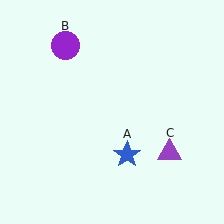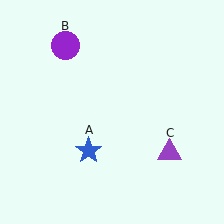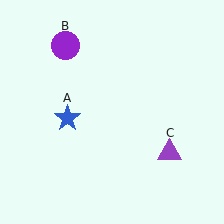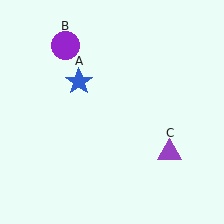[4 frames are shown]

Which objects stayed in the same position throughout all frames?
Purple circle (object B) and purple triangle (object C) remained stationary.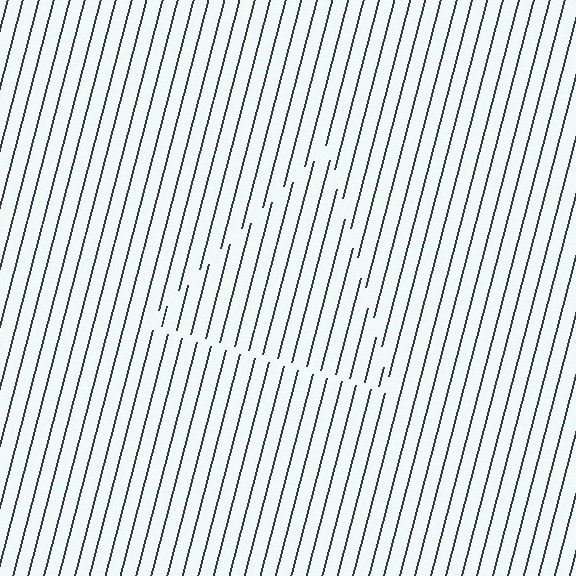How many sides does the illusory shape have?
3 sides — the line-ends trace a triangle.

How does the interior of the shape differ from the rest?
The interior of the shape contains the same grating, shifted by half a period — the contour is defined by the phase discontinuity where line-ends from the inner and outer gratings abut.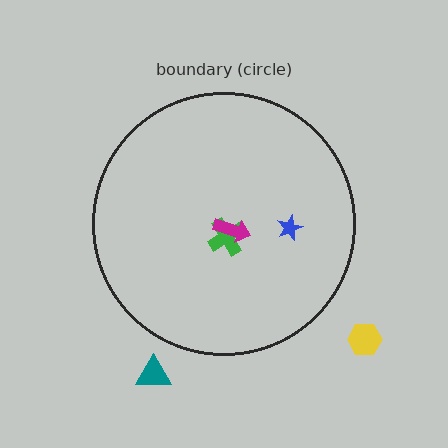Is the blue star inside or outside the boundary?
Inside.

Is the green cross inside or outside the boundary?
Inside.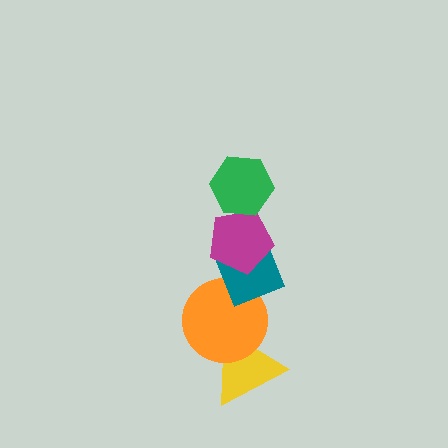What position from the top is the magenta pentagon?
The magenta pentagon is 2nd from the top.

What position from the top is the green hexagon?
The green hexagon is 1st from the top.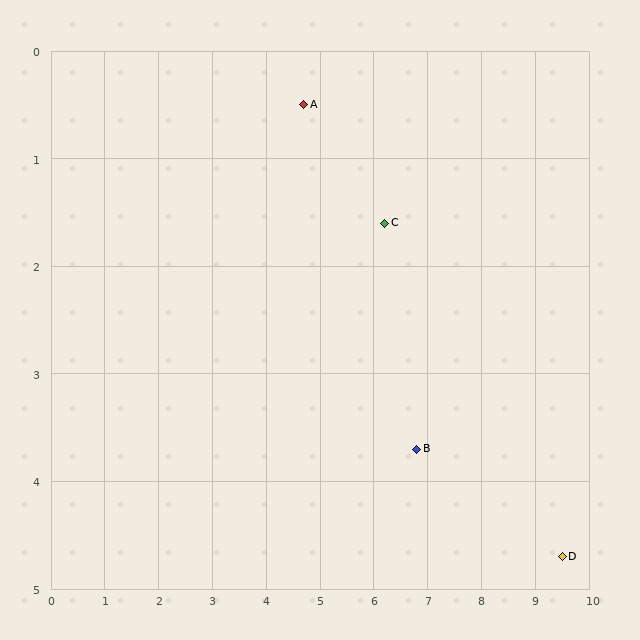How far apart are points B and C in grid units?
Points B and C are about 2.2 grid units apart.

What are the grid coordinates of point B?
Point B is at approximately (6.8, 3.7).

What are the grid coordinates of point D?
Point D is at approximately (9.5, 4.7).